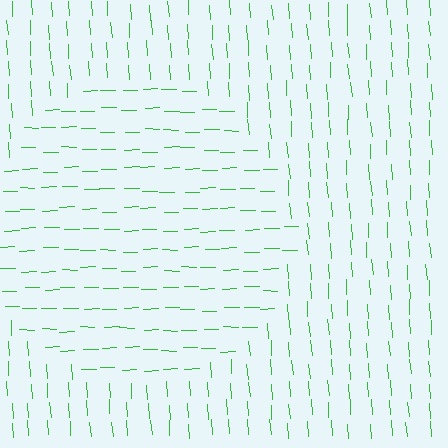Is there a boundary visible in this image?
Yes, there is a texture boundary formed by a change in line orientation.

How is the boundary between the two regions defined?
The boundary is defined purely by a change in line orientation (approximately 87 degrees difference). All lines are the same color and thickness.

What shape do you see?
I see a circle.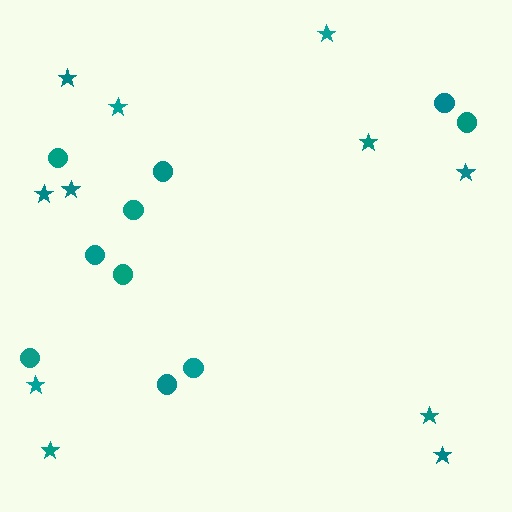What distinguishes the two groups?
There are 2 groups: one group of circles (10) and one group of stars (11).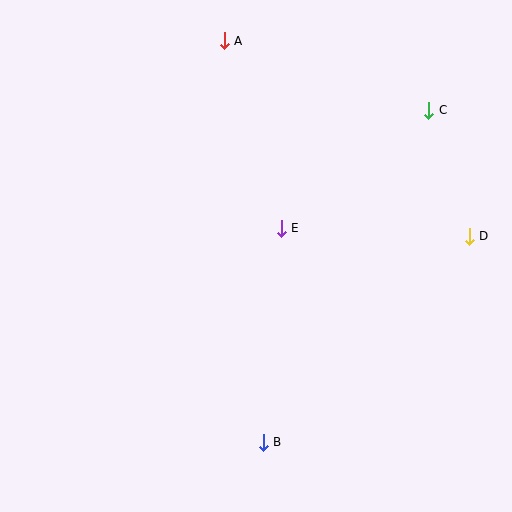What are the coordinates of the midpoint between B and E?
The midpoint between B and E is at (272, 335).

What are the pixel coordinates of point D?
Point D is at (469, 236).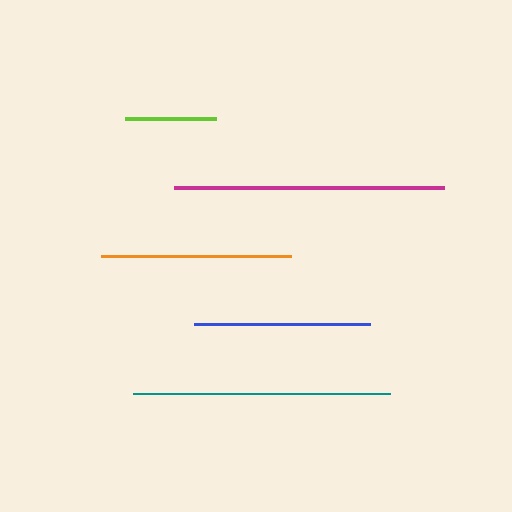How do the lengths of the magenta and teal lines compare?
The magenta and teal lines are approximately the same length.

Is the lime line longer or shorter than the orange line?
The orange line is longer than the lime line.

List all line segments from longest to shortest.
From longest to shortest: magenta, teal, orange, blue, lime.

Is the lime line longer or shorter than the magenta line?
The magenta line is longer than the lime line.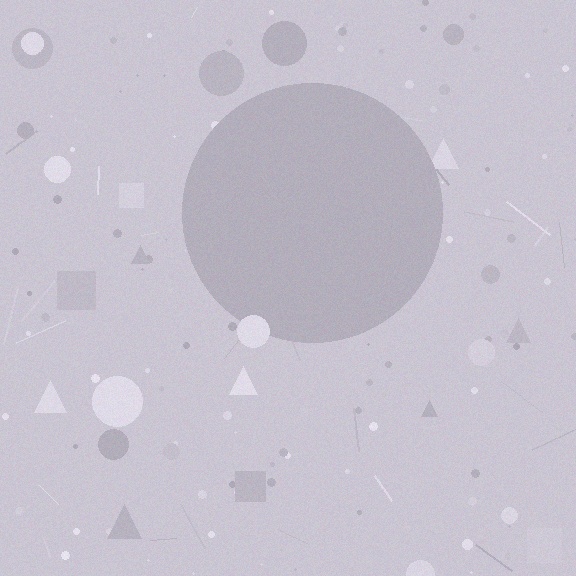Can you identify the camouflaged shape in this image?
The camouflaged shape is a circle.